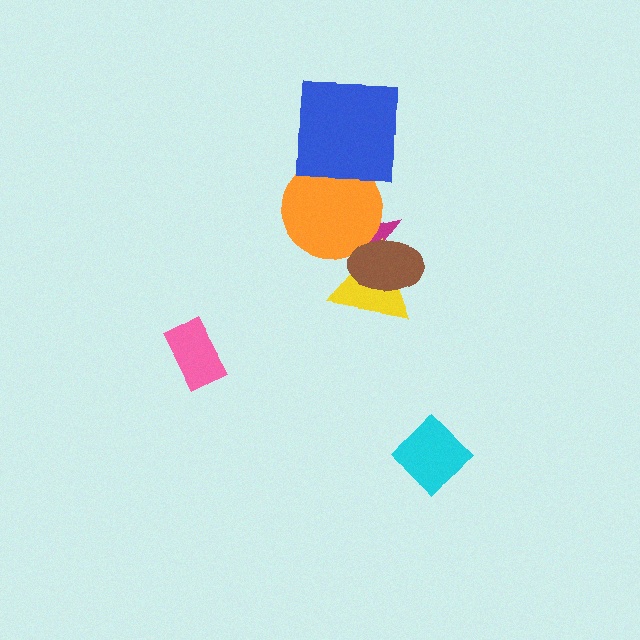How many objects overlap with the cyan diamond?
0 objects overlap with the cyan diamond.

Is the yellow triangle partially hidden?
Yes, it is partially covered by another shape.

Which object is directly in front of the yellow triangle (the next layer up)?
The orange circle is directly in front of the yellow triangle.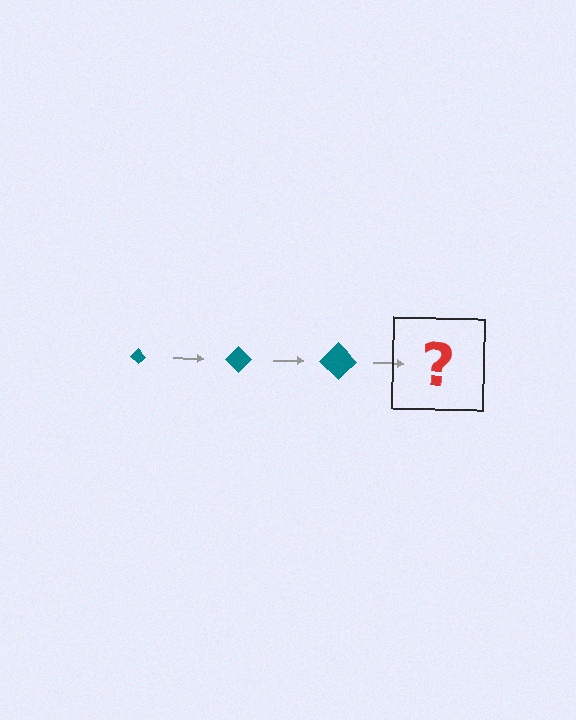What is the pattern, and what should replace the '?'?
The pattern is that the diamond gets progressively larger each step. The '?' should be a teal diamond, larger than the previous one.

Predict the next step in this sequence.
The next step is a teal diamond, larger than the previous one.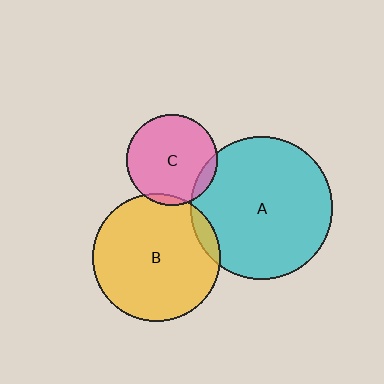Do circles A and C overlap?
Yes.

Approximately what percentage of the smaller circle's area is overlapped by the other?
Approximately 10%.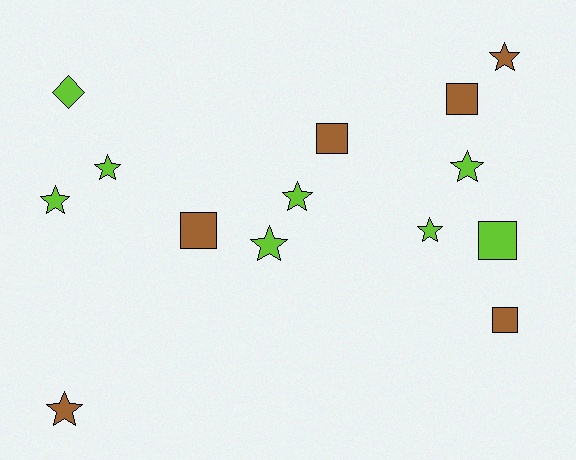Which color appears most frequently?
Lime, with 8 objects.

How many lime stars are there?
There are 6 lime stars.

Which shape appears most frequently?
Star, with 8 objects.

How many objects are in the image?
There are 14 objects.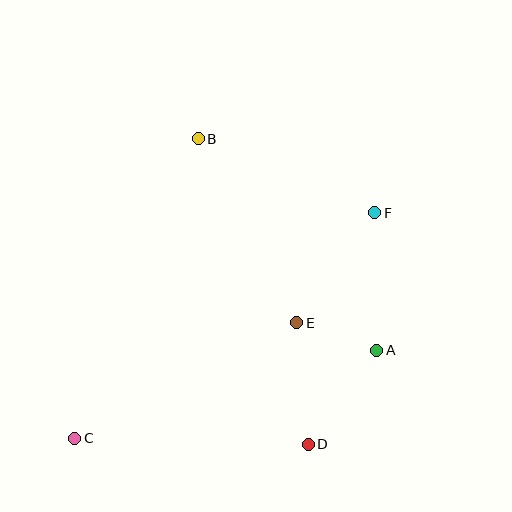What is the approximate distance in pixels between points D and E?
The distance between D and E is approximately 122 pixels.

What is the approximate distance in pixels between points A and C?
The distance between A and C is approximately 315 pixels.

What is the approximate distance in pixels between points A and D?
The distance between A and D is approximately 116 pixels.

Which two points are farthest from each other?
Points C and F are farthest from each other.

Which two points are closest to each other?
Points A and E are closest to each other.